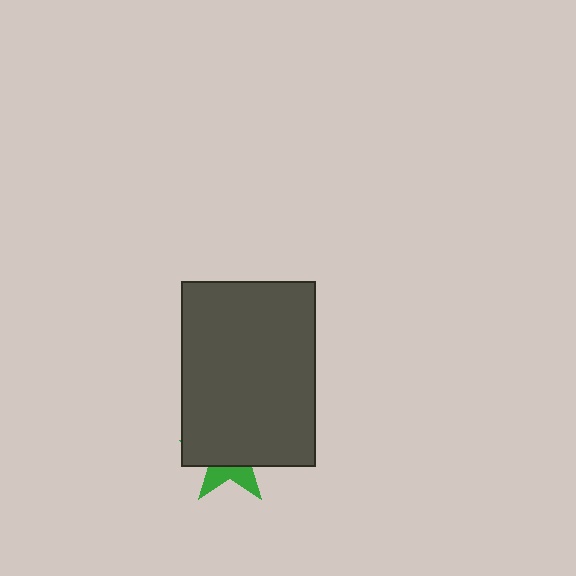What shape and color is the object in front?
The object in front is a dark gray rectangle.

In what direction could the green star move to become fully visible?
The green star could move down. That would shift it out from behind the dark gray rectangle entirely.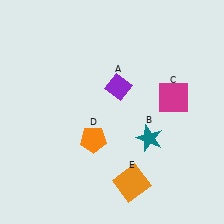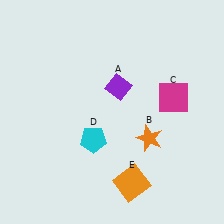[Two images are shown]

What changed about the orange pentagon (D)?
In Image 1, D is orange. In Image 2, it changed to cyan.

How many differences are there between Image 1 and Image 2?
There are 2 differences between the two images.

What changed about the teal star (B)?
In Image 1, B is teal. In Image 2, it changed to orange.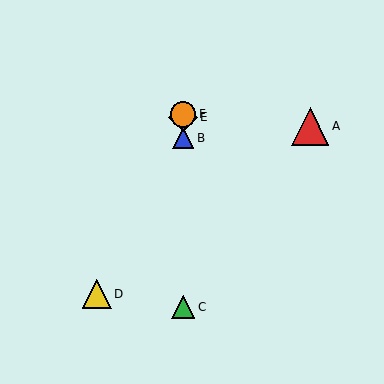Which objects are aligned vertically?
Objects B, C, E, F are aligned vertically.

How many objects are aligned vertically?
4 objects (B, C, E, F) are aligned vertically.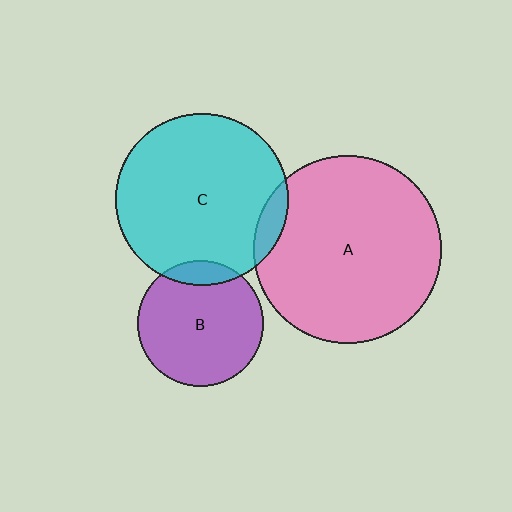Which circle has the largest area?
Circle A (pink).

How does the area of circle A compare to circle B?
Approximately 2.2 times.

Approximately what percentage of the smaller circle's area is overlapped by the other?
Approximately 10%.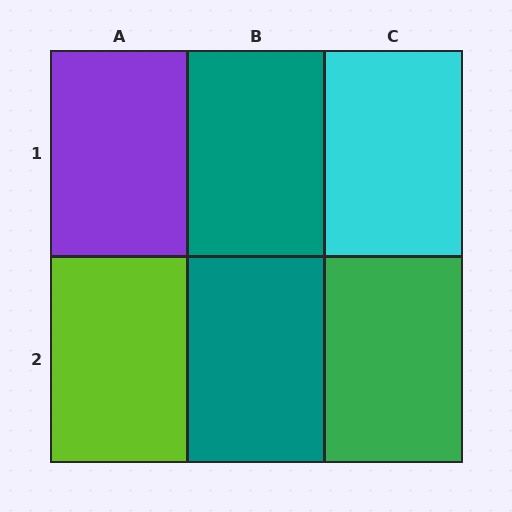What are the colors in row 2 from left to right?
Lime, teal, green.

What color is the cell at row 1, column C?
Cyan.